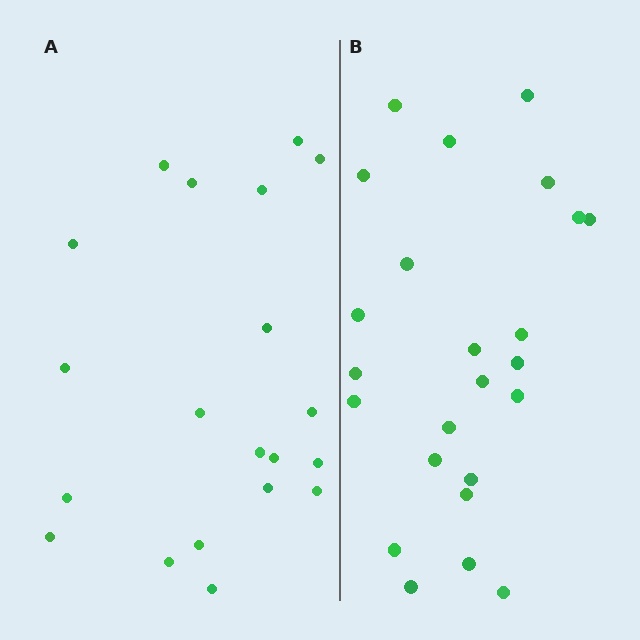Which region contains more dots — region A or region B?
Region B (the right region) has more dots.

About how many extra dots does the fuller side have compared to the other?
Region B has about 4 more dots than region A.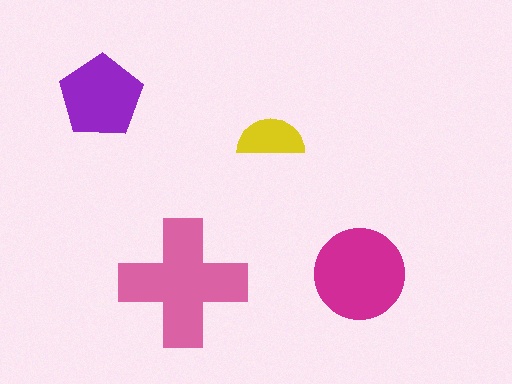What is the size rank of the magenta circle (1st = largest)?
2nd.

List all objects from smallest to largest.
The yellow semicircle, the purple pentagon, the magenta circle, the pink cross.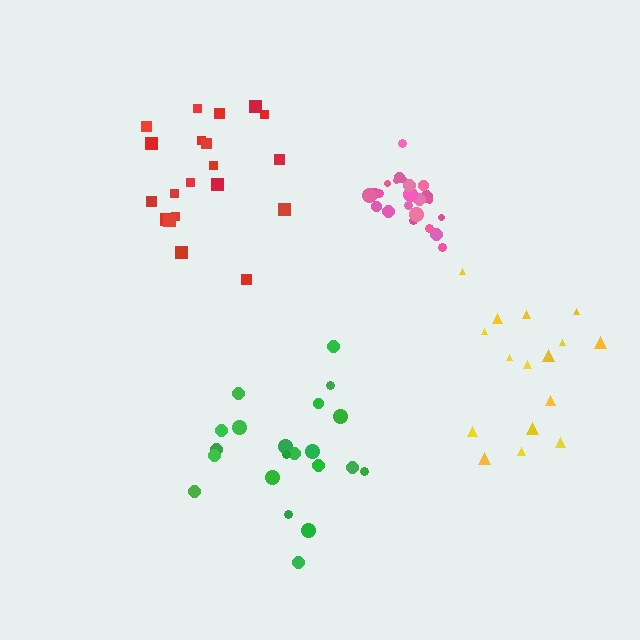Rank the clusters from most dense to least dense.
pink, red, green, yellow.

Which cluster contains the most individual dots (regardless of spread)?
Pink (25).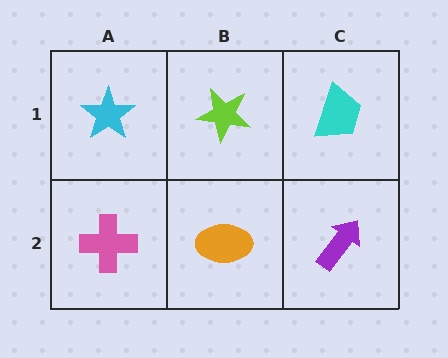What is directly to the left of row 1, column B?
A cyan star.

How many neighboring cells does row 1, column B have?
3.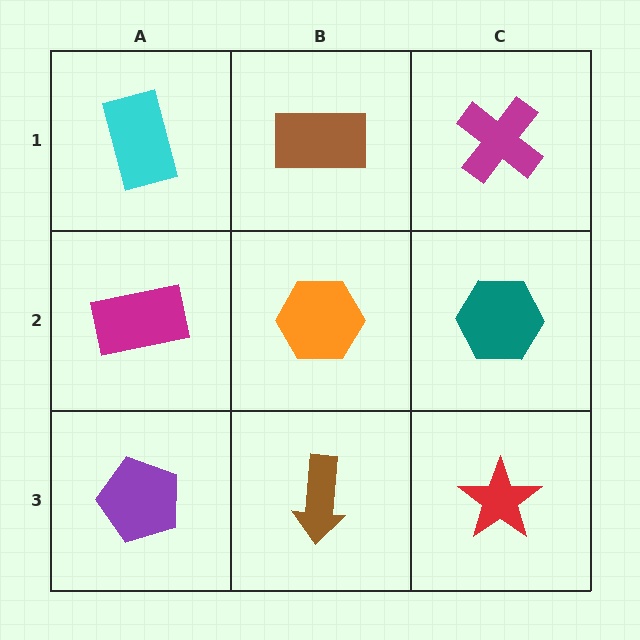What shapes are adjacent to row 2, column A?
A cyan rectangle (row 1, column A), a purple pentagon (row 3, column A), an orange hexagon (row 2, column B).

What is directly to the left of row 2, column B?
A magenta rectangle.